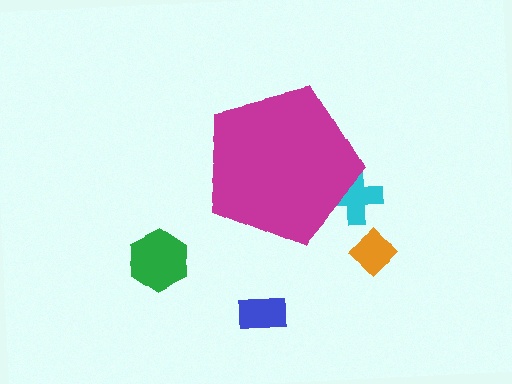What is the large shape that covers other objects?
A magenta pentagon.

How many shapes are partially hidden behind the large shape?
1 shape is partially hidden.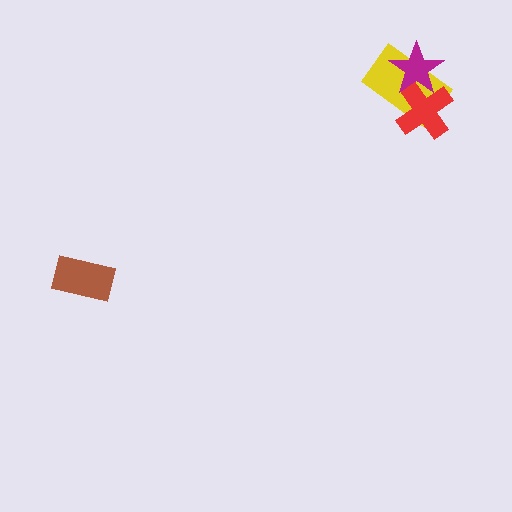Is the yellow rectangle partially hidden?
Yes, it is partially covered by another shape.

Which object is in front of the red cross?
The magenta star is in front of the red cross.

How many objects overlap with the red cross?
2 objects overlap with the red cross.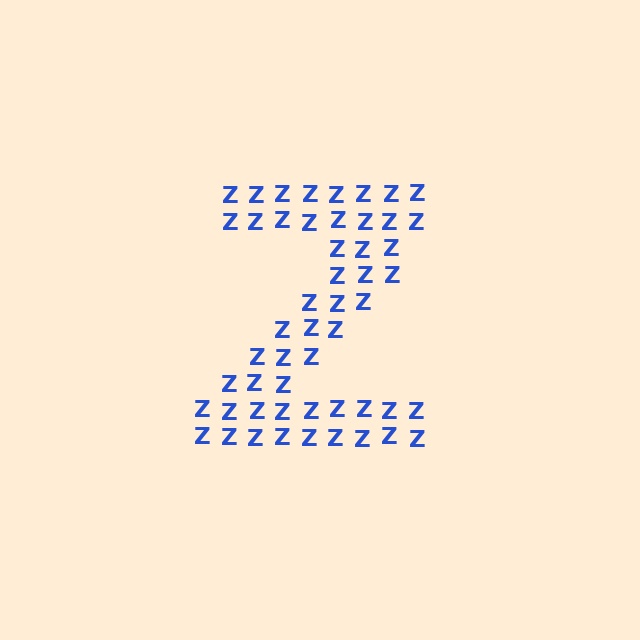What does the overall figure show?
The overall figure shows the letter Z.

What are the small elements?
The small elements are letter Z's.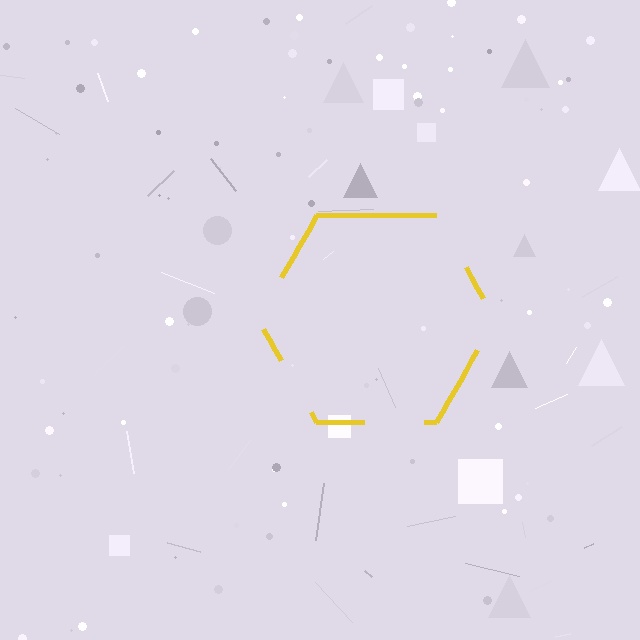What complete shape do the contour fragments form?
The contour fragments form a hexagon.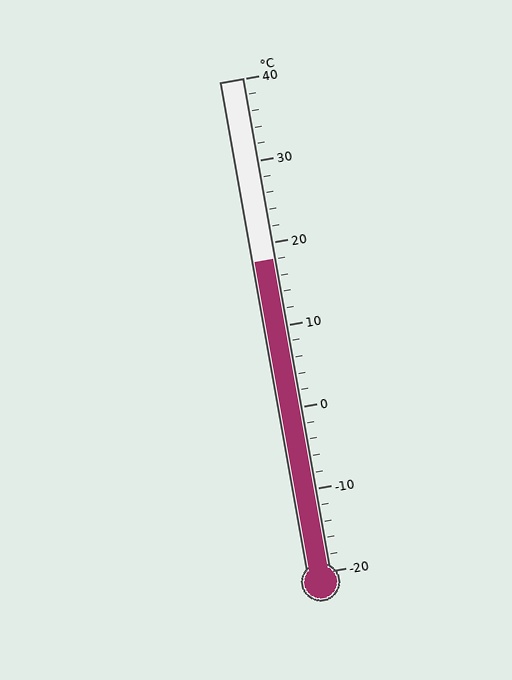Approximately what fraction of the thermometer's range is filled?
The thermometer is filled to approximately 65% of its range.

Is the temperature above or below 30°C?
The temperature is below 30°C.